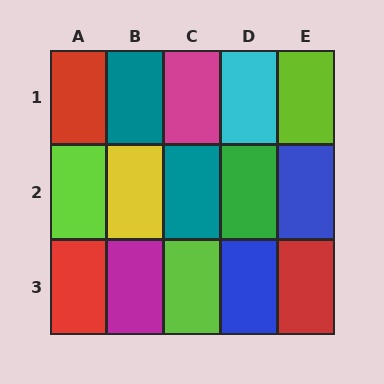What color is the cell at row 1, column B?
Teal.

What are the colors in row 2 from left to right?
Lime, yellow, teal, green, blue.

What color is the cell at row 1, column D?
Cyan.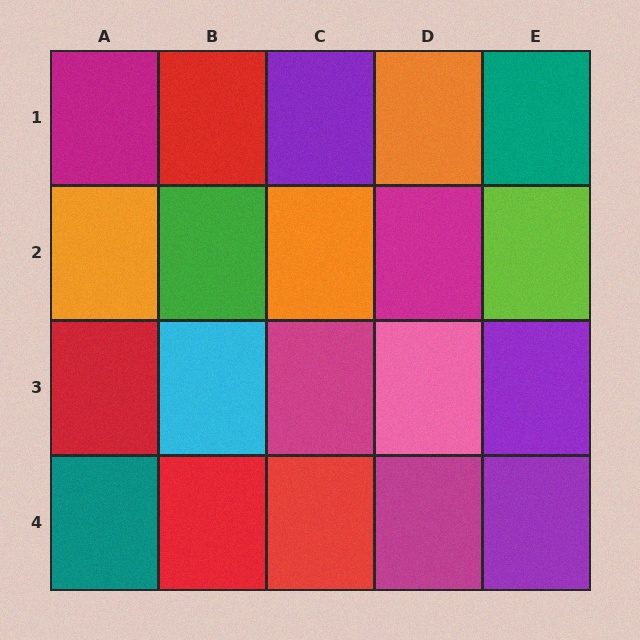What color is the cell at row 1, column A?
Magenta.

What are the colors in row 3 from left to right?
Red, cyan, magenta, pink, purple.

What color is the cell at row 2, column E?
Lime.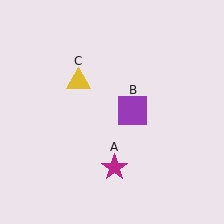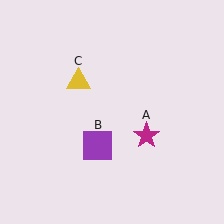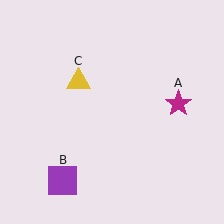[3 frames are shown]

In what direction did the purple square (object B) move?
The purple square (object B) moved down and to the left.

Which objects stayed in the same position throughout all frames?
Yellow triangle (object C) remained stationary.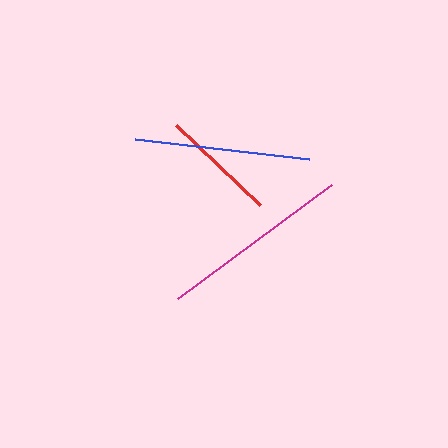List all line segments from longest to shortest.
From longest to shortest: magenta, blue, red.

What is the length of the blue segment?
The blue segment is approximately 176 pixels long.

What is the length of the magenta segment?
The magenta segment is approximately 191 pixels long.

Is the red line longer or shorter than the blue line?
The blue line is longer than the red line.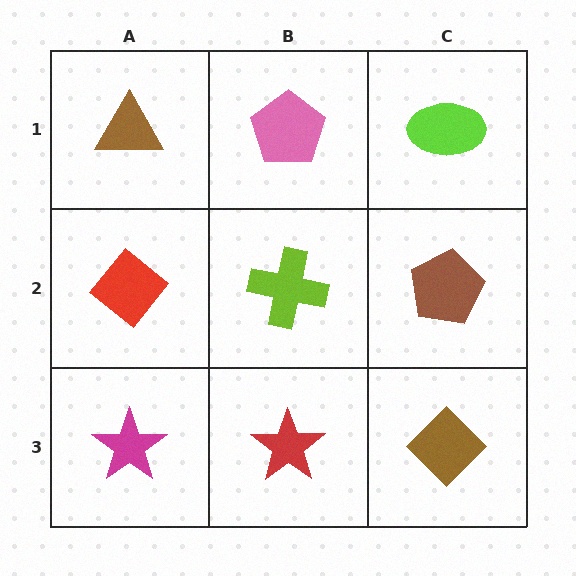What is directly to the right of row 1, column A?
A pink pentagon.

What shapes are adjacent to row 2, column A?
A brown triangle (row 1, column A), a magenta star (row 3, column A), a lime cross (row 2, column B).